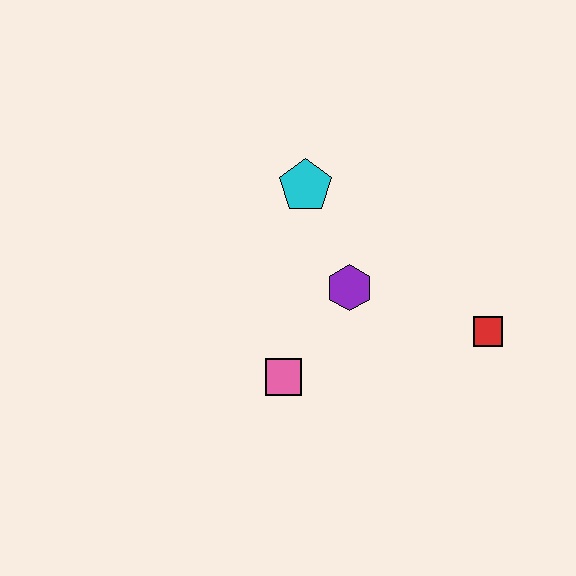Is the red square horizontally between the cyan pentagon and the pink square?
No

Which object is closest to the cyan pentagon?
The purple hexagon is closest to the cyan pentagon.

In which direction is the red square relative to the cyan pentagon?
The red square is to the right of the cyan pentagon.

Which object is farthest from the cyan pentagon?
The red square is farthest from the cyan pentagon.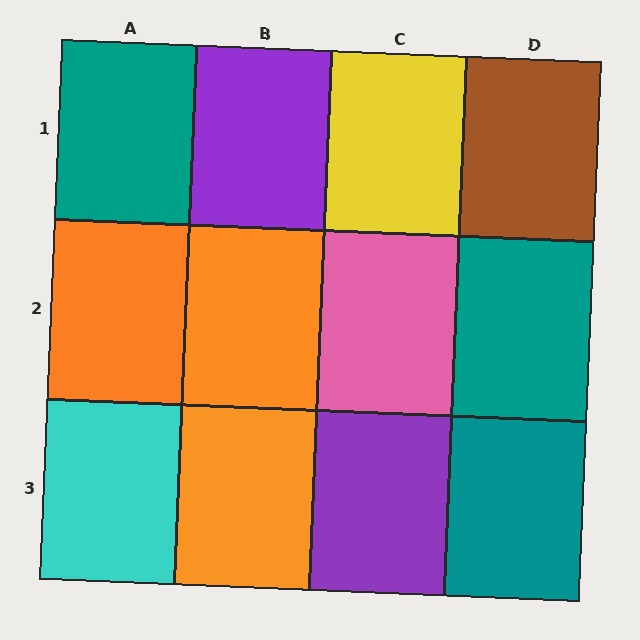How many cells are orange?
3 cells are orange.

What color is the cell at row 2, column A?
Orange.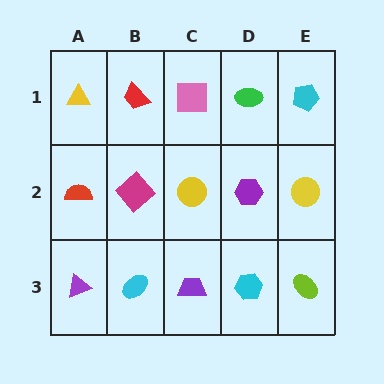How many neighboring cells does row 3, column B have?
3.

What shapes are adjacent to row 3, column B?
A magenta diamond (row 2, column B), a purple triangle (row 3, column A), a purple trapezoid (row 3, column C).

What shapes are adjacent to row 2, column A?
A yellow triangle (row 1, column A), a purple triangle (row 3, column A), a magenta diamond (row 2, column B).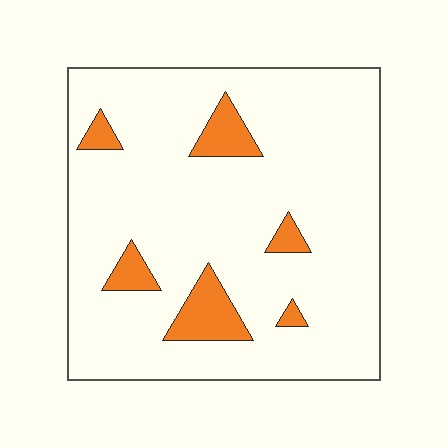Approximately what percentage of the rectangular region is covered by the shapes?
Approximately 10%.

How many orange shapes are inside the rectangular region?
6.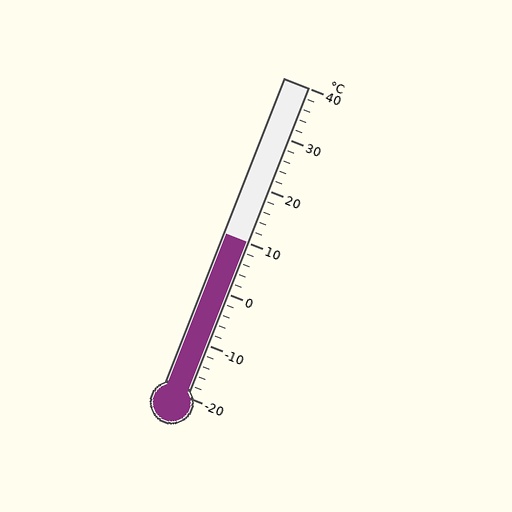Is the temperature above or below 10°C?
The temperature is at 10°C.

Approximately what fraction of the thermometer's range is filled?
The thermometer is filled to approximately 50% of its range.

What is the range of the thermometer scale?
The thermometer scale ranges from -20°C to 40°C.